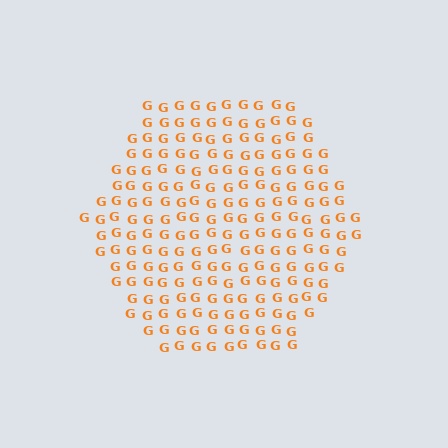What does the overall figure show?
The overall figure shows a hexagon.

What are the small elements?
The small elements are letter G's.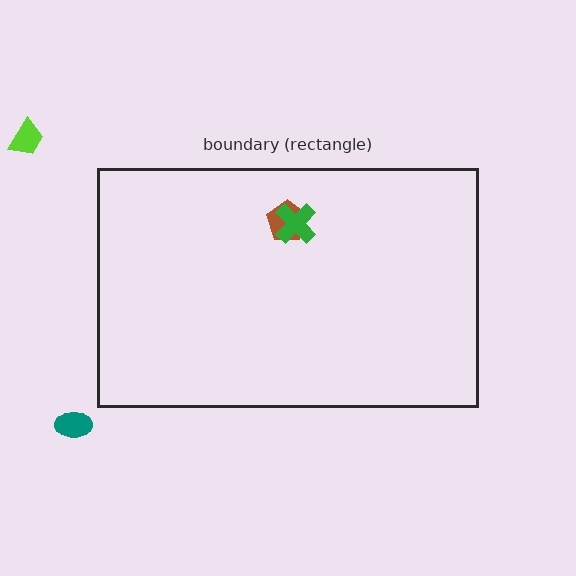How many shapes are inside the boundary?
2 inside, 2 outside.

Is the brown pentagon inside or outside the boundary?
Inside.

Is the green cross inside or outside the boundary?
Inside.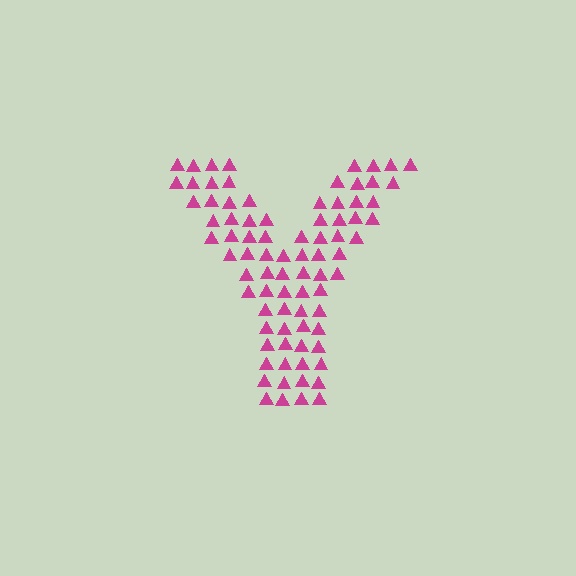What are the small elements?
The small elements are triangles.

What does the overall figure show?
The overall figure shows the letter Y.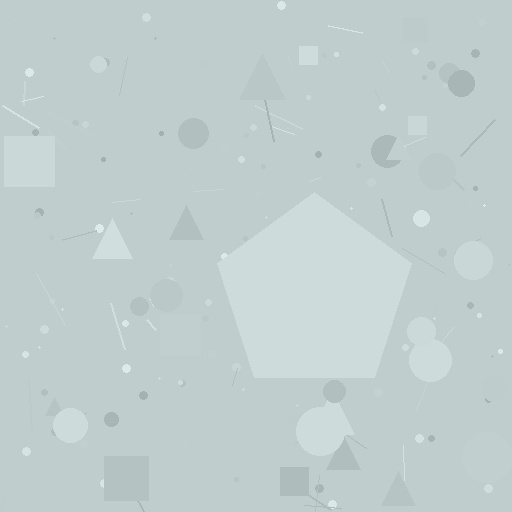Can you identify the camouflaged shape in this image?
The camouflaged shape is a pentagon.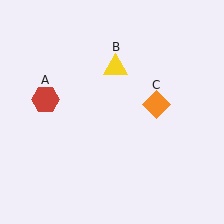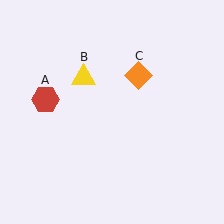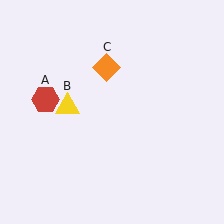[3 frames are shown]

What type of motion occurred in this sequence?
The yellow triangle (object B), orange diamond (object C) rotated counterclockwise around the center of the scene.